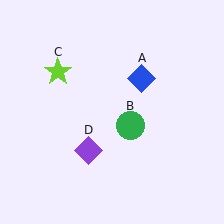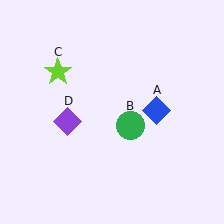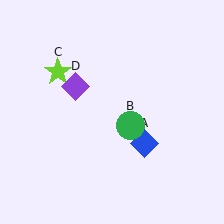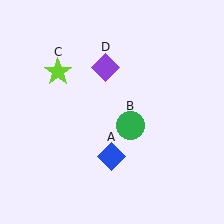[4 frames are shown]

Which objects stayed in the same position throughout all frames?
Green circle (object B) and lime star (object C) remained stationary.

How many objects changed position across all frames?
2 objects changed position: blue diamond (object A), purple diamond (object D).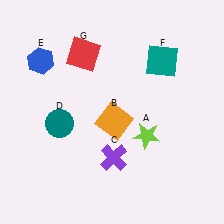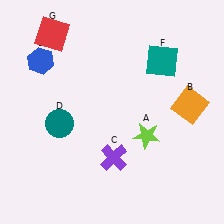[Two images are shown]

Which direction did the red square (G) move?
The red square (G) moved left.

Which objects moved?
The objects that moved are: the orange square (B), the red square (G).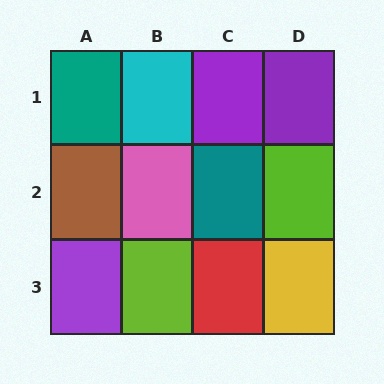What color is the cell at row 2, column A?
Brown.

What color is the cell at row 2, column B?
Pink.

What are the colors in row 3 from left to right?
Purple, lime, red, yellow.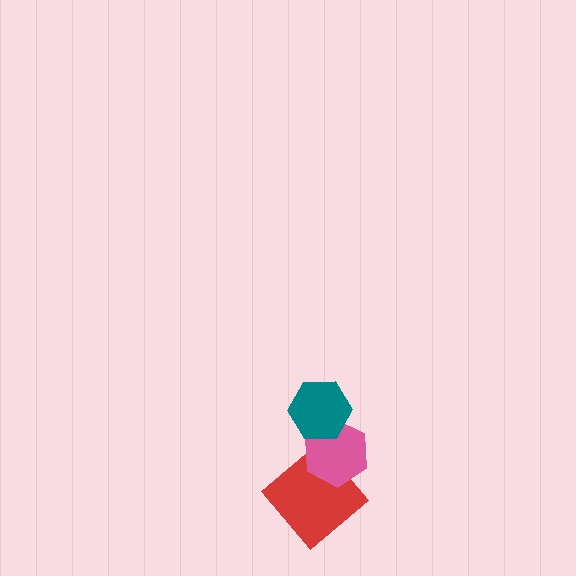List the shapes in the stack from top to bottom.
From top to bottom: the teal hexagon, the pink hexagon, the red diamond.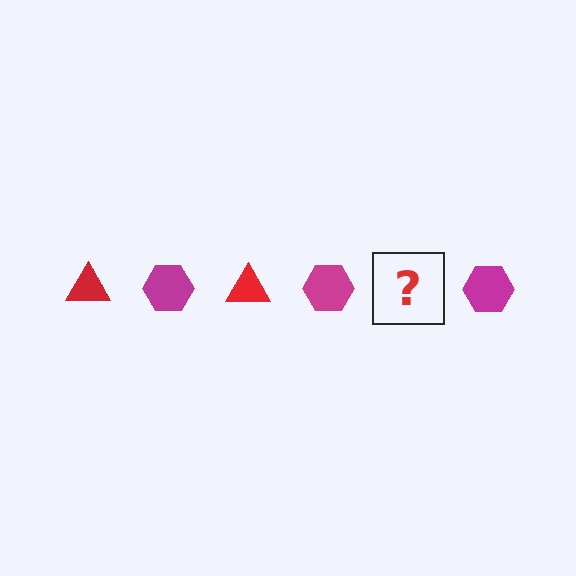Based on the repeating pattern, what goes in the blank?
The blank should be a red triangle.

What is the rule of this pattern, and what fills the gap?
The rule is that the pattern alternates between red triangle and magenta hexagon. The gap should be filled with a red triangle.